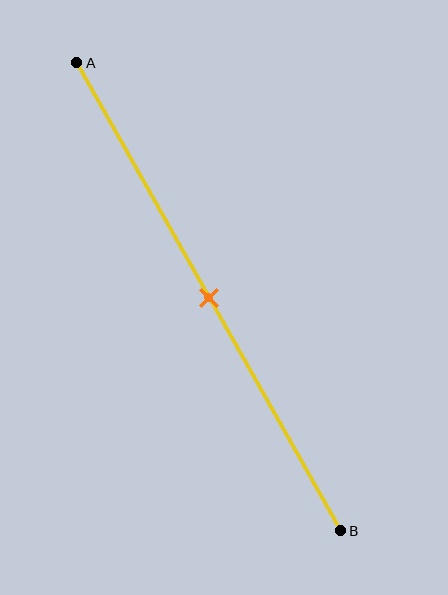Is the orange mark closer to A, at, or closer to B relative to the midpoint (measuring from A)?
The orange mark is approximately at the midpoint of segment AB.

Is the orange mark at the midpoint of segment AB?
Yes, the mark is approximately at the midpoint.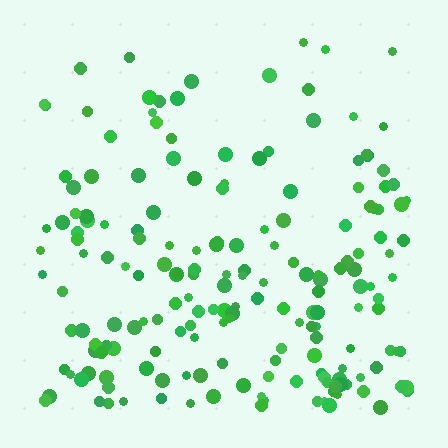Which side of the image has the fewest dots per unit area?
The top.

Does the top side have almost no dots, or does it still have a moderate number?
Still a moderate number, just noticeably fewer than the bottom.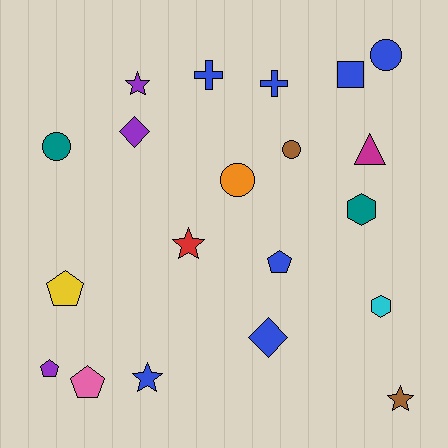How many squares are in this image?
There is 1 square.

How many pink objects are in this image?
There is 1 pink object.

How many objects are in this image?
There are 20 objects.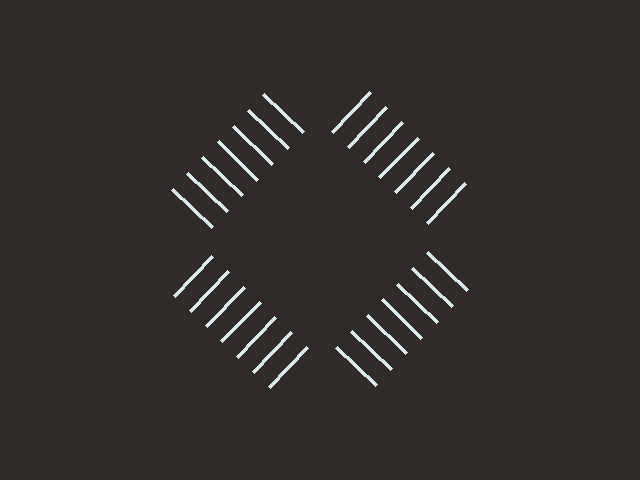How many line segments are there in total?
28 — 7 along each of the 4 edges.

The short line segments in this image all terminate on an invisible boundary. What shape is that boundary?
An illusory square — the line segments terminate on its edges but no continuous stroke is drawn.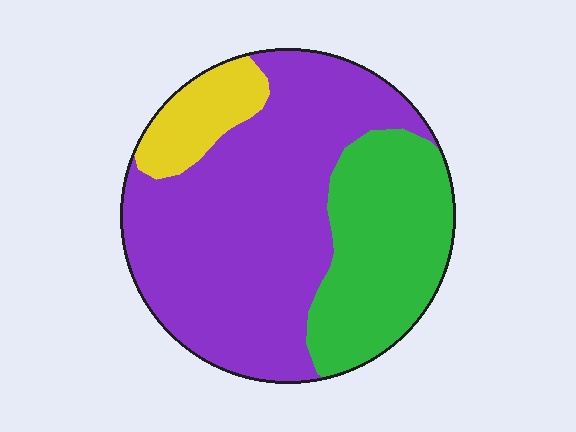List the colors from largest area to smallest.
From largest to smallest: purple, green, yellow.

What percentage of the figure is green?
Green covers 30% of the figure.